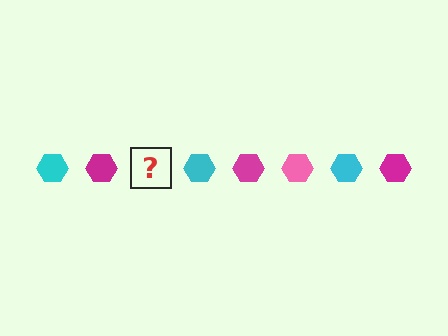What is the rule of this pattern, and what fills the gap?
The rule is that the pattern cycles through cyan, magenta, pink hexagons. The gap should be filled with a pink hexagon.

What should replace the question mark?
The question mark should be replaced with a pink hexagon.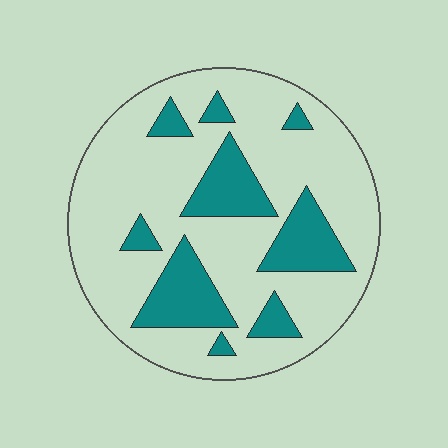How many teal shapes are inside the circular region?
9.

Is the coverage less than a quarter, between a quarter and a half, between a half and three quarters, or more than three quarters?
Less than a quarter.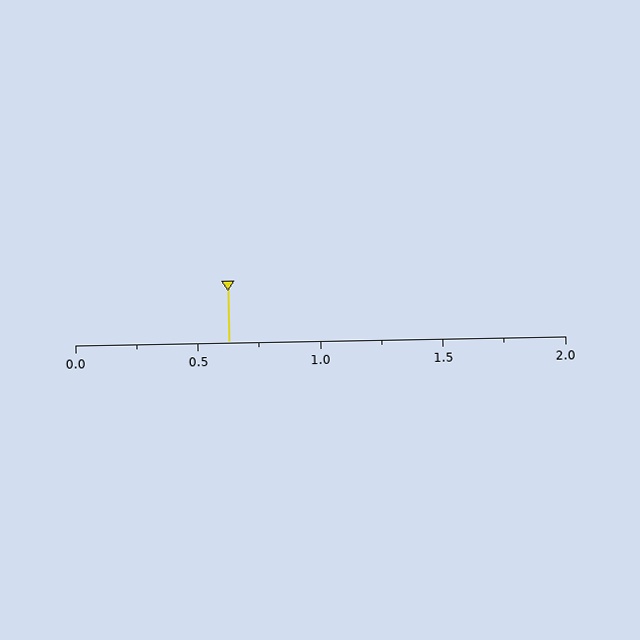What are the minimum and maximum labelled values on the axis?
The axis runs from 0.0 to 2.0.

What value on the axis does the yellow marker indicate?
The marker indicates approximately 0.62.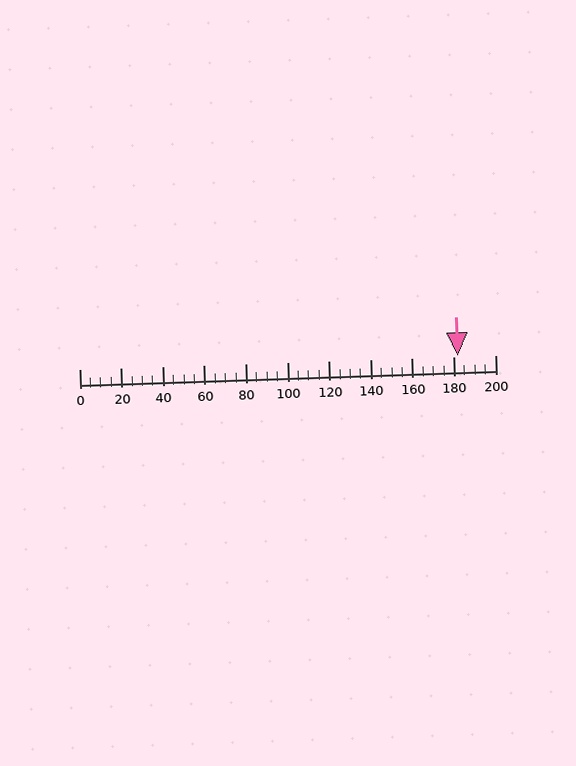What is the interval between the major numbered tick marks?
The major tick marks are spaced 20 units apart.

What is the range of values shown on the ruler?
The ruler shows values from 0 to 200.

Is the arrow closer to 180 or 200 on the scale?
The arrow is closer to 180.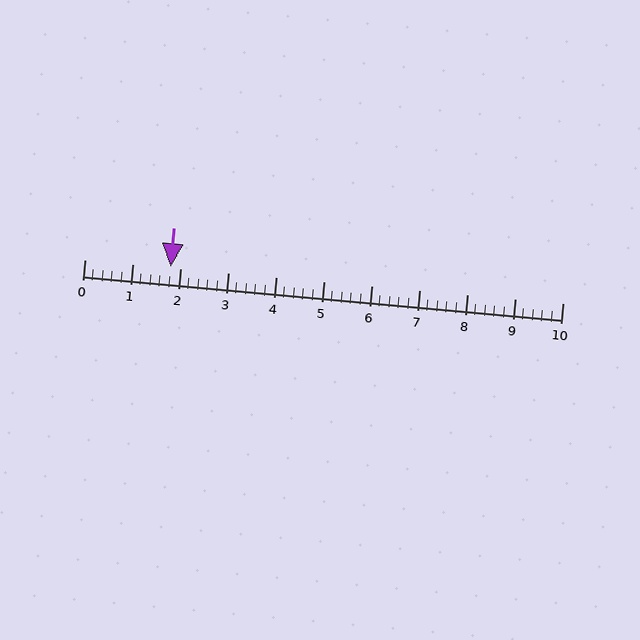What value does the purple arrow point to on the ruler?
The purple arrow points to approximately 1.8.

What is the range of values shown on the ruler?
The ruler shows values from 0 to 10.